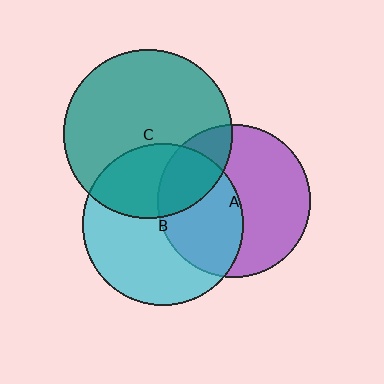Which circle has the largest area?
Circle C (teal).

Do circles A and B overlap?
Yes.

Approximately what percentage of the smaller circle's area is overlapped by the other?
Approximately 45%.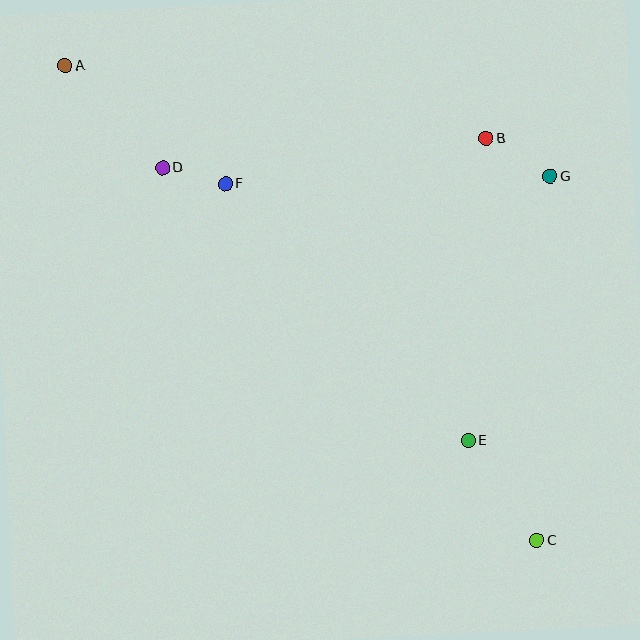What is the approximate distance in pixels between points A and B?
The distance between A and B is approximately 427 pixels.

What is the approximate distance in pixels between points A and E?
The distance between A and E is approximately 551 pixels.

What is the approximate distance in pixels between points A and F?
The distance between A and F is approximately 199 pixels.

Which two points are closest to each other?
Points D and F are closest to each other.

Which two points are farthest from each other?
Points A and C are farthest from each other.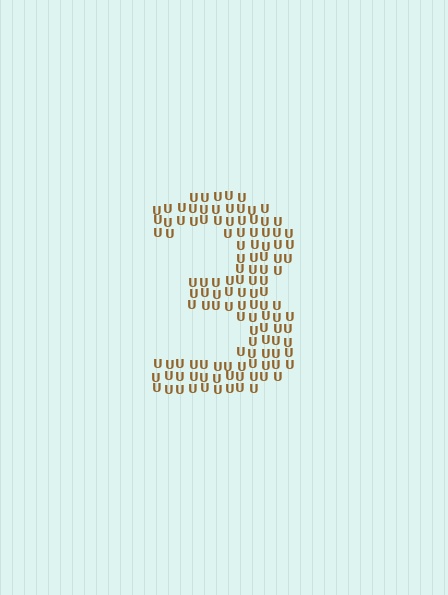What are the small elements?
The small elements are letter U's.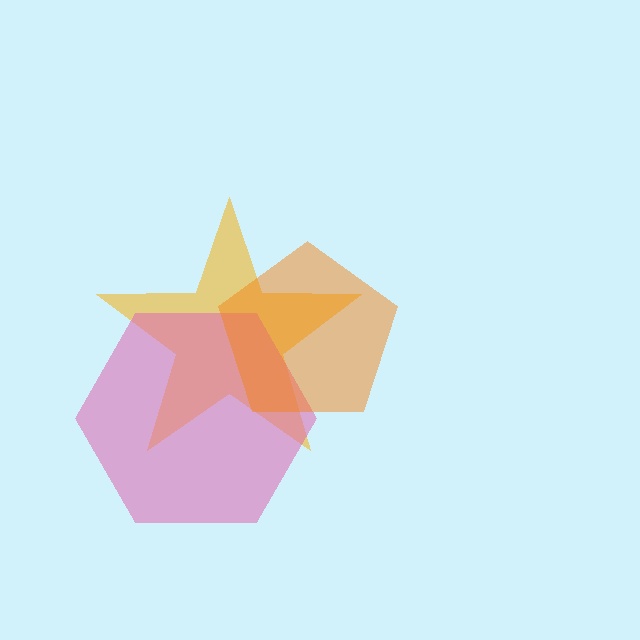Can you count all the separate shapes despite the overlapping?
Yes, there are 3 separate shapes.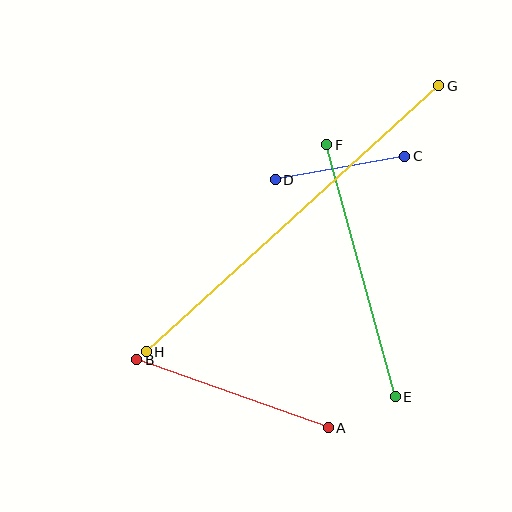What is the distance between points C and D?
The distance is approximately 132 pixels.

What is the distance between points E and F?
The distance is approximately 261 pixels.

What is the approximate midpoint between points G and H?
The midpoint is at approximately (293, 219) pixels.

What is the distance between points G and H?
The distance is approximately 396 pixels.